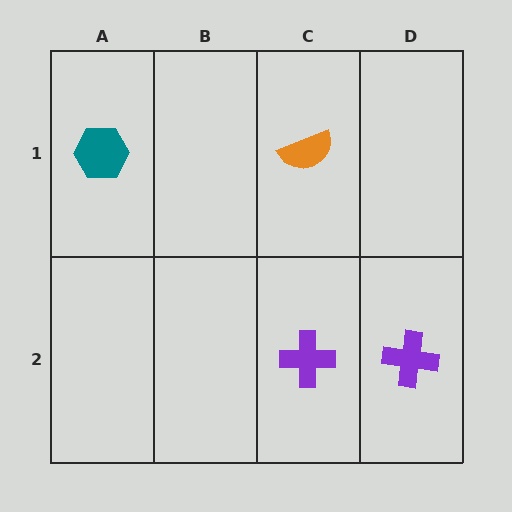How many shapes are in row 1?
2 shapes.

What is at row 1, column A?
A teal hexagon.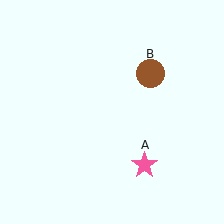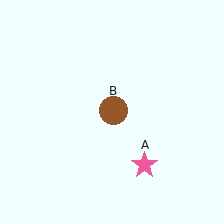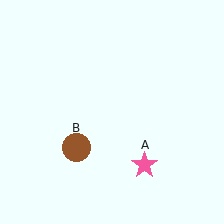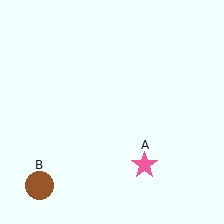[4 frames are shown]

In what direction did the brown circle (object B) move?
The brown circle (object B) moved down and to the left.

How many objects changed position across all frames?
1 object changed position: brown circle (object B).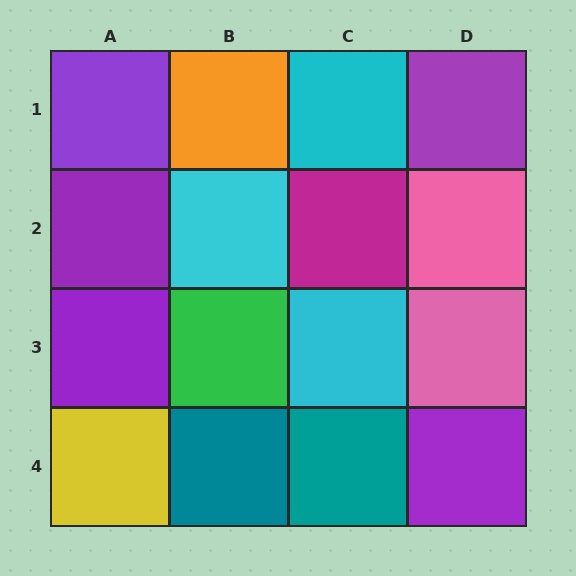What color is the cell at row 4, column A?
Yellow.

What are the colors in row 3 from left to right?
Purple, green, cyan, pink.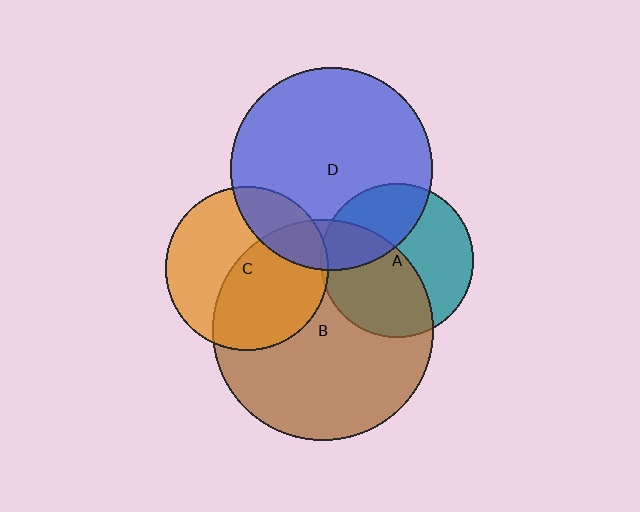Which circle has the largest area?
Circle B (brown).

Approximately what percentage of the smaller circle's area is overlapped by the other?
Approximately 35%.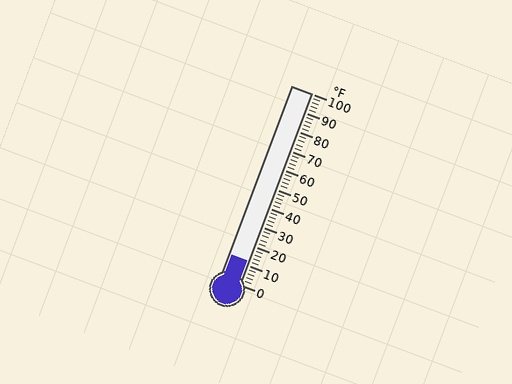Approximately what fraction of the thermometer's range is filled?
The thermometer is filled to approximately 10% of its range.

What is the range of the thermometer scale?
The thermometer scale ranges from 0°F to 100°F.